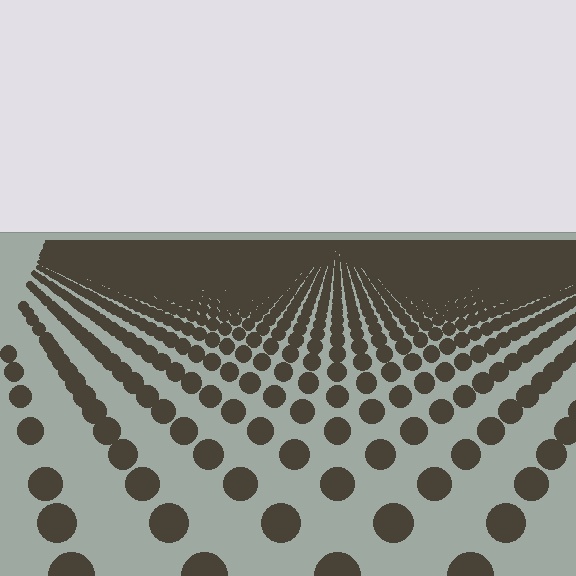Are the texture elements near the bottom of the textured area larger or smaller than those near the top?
Larger. Near the bottom, elements are closer to the viewer and appear at a bigger on-screen size.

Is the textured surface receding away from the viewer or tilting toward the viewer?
The surface is receding away from the viewer. Texture elements get smaller and denser toward the top.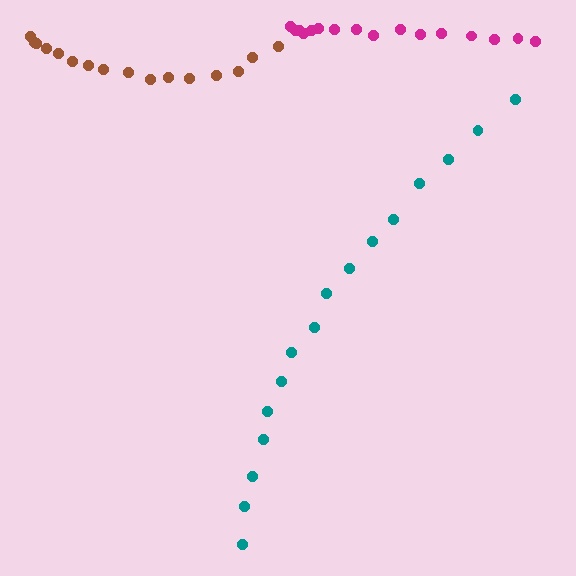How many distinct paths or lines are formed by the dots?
There are 3 distinct paths.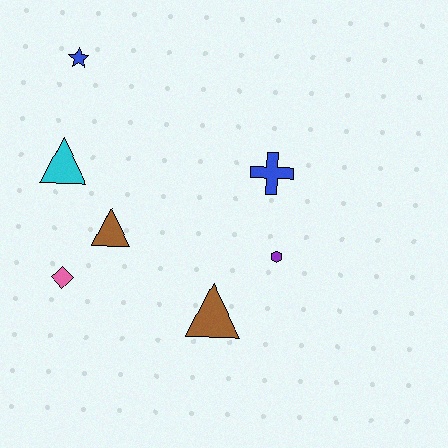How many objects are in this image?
There are 7 objects.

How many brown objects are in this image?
There are 2 brown objects.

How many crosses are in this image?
There is 1 cross.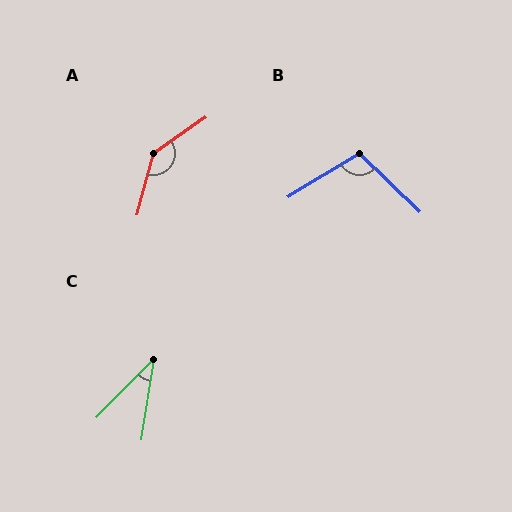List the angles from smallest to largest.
C (36°), B (105°), A (140°).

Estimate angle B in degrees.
Approximately 105 degrees.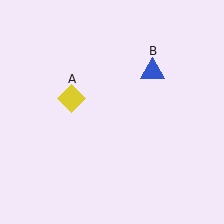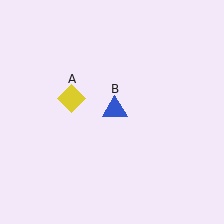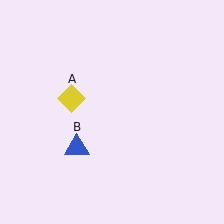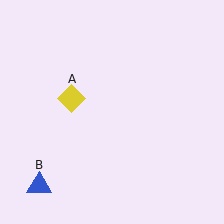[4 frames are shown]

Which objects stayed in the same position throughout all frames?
Yellow diamond (object A) remained stationary.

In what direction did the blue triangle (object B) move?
The blue triangle (object B) moved down and to the left.